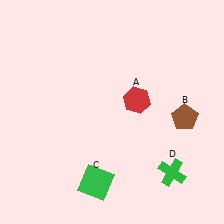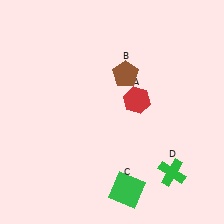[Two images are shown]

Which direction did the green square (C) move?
The green square (C) moved right.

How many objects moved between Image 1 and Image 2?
2 objects moved between the two images.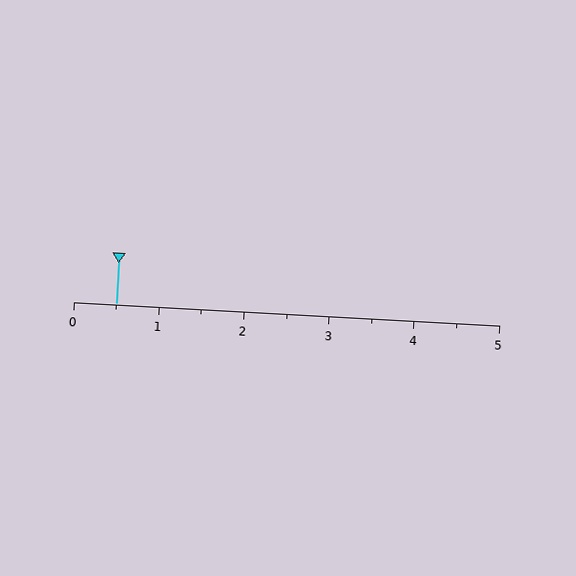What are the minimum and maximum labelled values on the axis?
The axis runs from 0 to 5.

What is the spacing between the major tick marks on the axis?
The major ticks are spaced 1 apart.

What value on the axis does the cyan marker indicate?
The marker indicates approximately 0.5.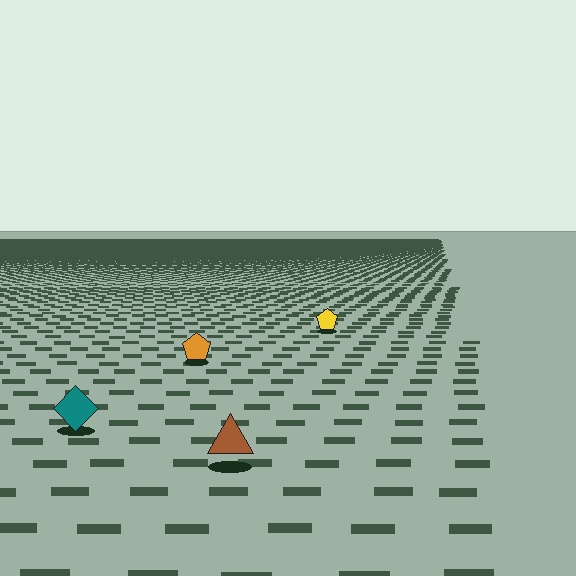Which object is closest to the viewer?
The brown triangle is closest. The texture marks near it are larger and more spread out.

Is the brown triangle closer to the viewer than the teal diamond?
Yes. The brown triangle is closer — you can tell from the texture gradient: the ground texture is coarser near it.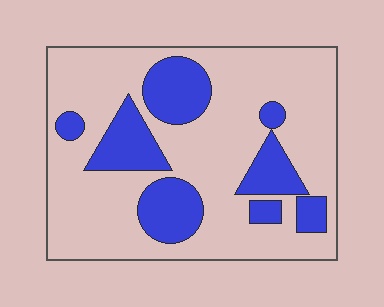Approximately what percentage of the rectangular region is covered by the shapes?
Approximately 25%.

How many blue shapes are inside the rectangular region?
8.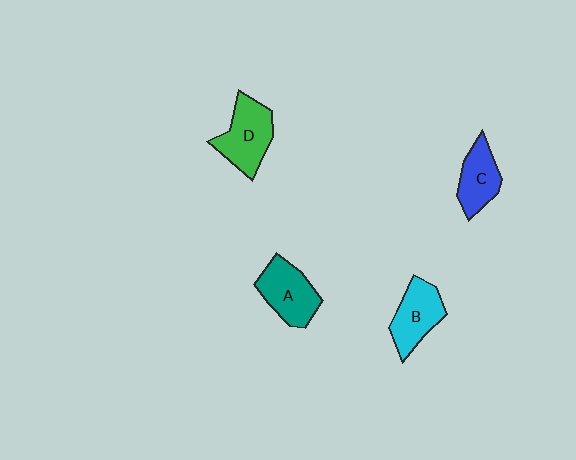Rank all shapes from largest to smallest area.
From largest to smallest: D (green), A (teal), B (cyan), C (blue).